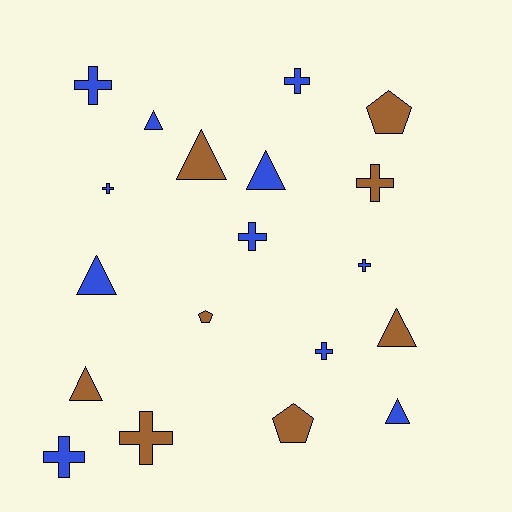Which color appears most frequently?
Blue, with 11 objects.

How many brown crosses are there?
There are 2 brown crosses.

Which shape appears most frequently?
Cross, with 9 objects.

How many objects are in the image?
There are 19 objects.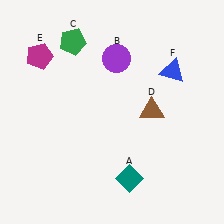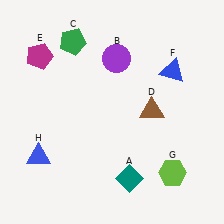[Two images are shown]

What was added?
A lime hexagon (G), a blue triangle (H) were added in Image 2.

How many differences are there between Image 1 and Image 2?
There are 2 differences between the two images.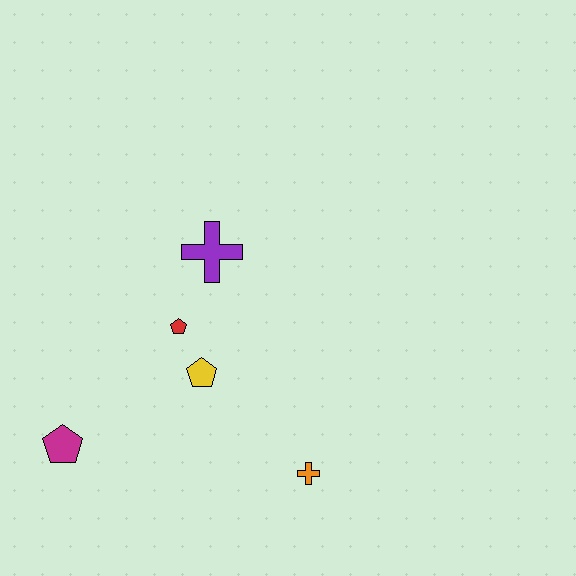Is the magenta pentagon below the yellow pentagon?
Yes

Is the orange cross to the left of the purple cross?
No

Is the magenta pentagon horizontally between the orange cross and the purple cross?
No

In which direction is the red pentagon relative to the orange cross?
The red pentagon is above the orange cross.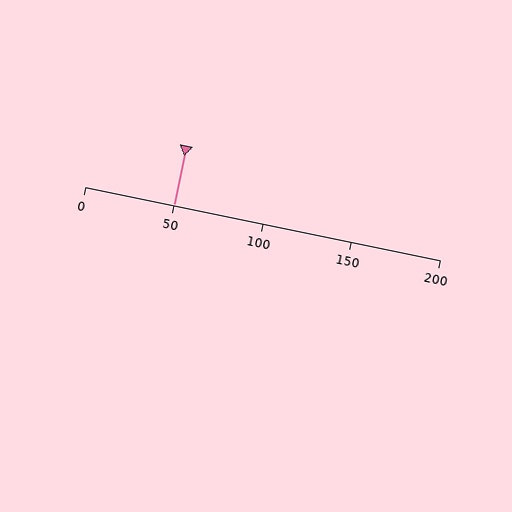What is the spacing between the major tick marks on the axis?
The major ticks are spaced 50 apart.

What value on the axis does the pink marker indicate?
The marker indicates approximately 50.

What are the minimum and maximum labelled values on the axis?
The axis runs from 0 to 200.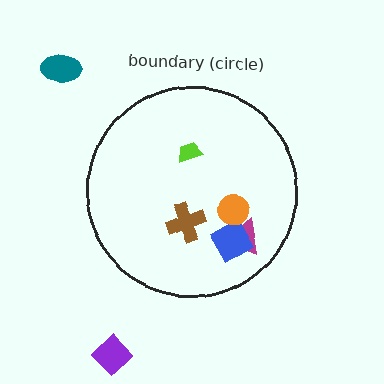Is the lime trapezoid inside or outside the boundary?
Inside.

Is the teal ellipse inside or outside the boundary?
Outside.